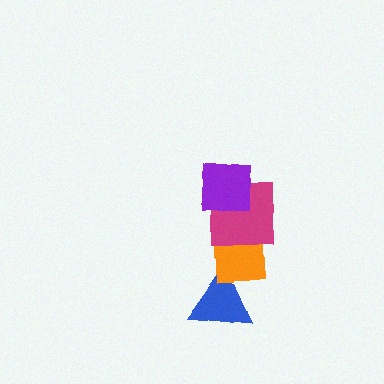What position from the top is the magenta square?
The magenta square is 2nd from the top.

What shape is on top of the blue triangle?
The orange square is on top of the blue triangle.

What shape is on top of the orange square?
The magenta square is on top of the orange square.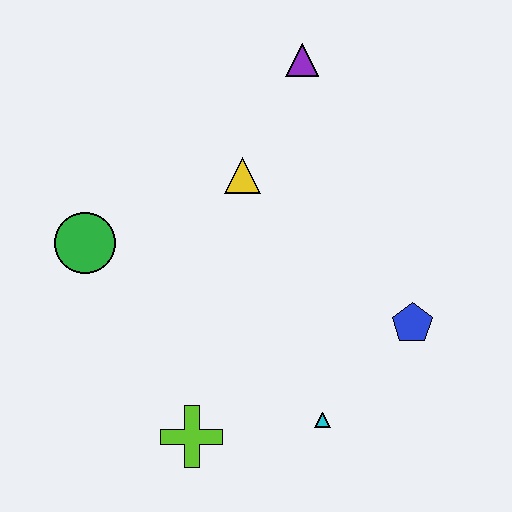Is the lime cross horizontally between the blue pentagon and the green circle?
Yes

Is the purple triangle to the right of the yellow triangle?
Yes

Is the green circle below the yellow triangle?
Yes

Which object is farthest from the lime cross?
The purple triangle is farthest from the lime cross.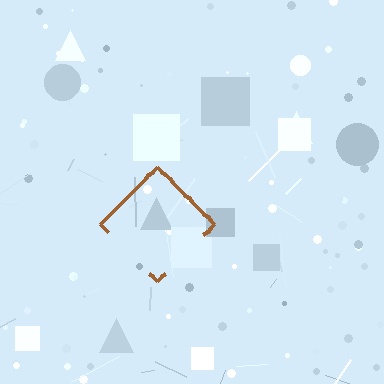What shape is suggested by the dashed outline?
The dashed outline suggests a diamond.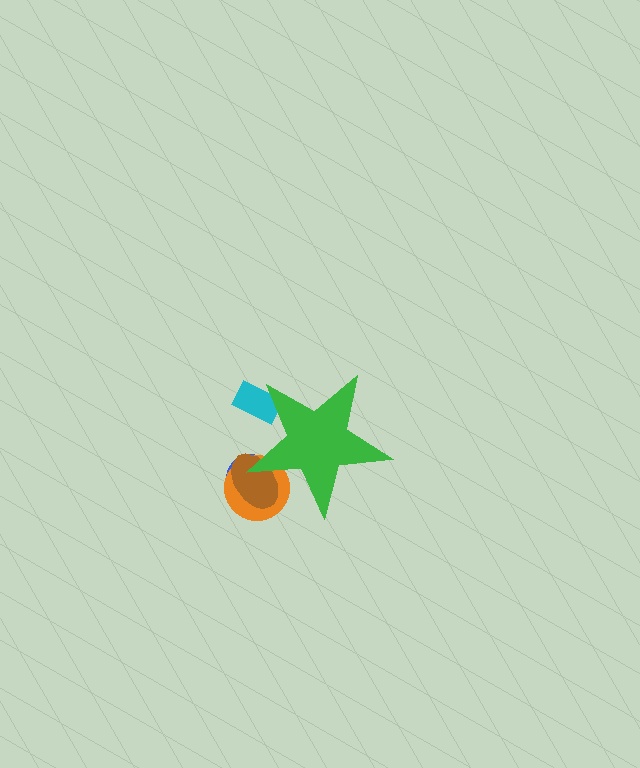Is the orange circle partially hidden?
Yes, the orange circle is partially hidden behind the green star.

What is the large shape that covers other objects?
A green star.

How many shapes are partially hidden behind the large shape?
4 shapes are partially hidden.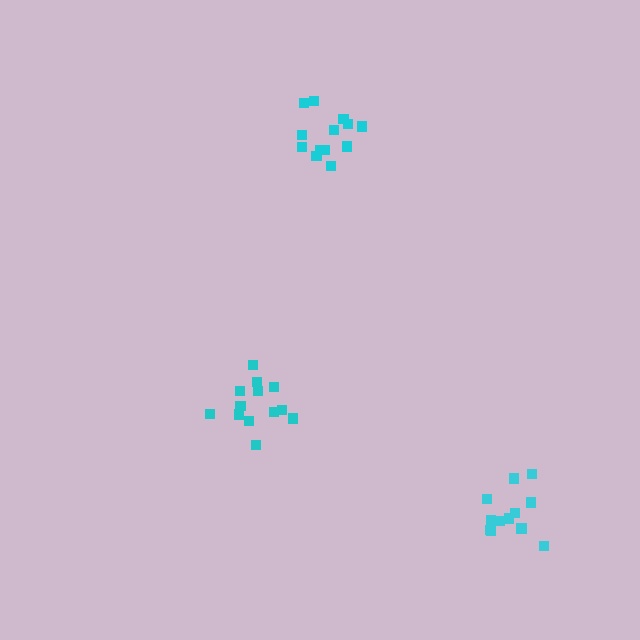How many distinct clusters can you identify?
There are 3 distinct clusters.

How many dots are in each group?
Group 1: 13 dots, Group 2: 12 dots, Group 3: 13 dots (38 total).